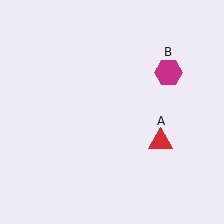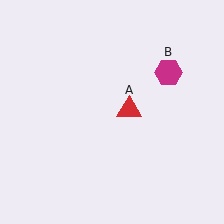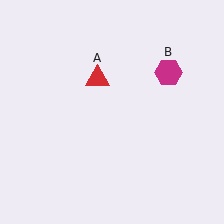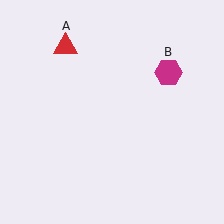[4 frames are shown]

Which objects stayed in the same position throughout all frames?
Magenta hexagon (object B) remained stationary.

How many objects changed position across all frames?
1 object changed position: red triangle (object A).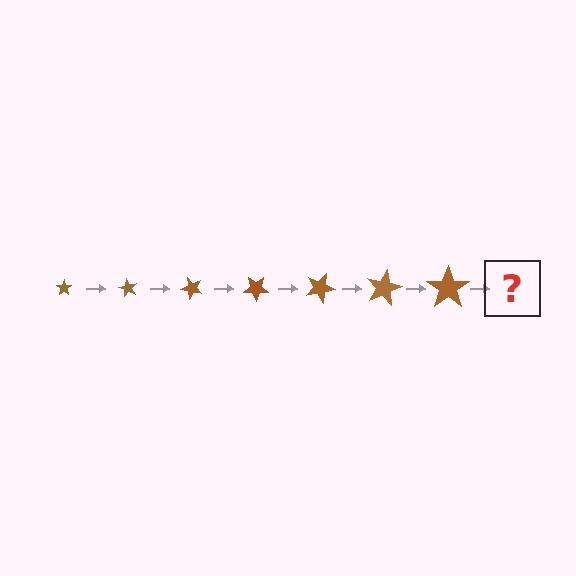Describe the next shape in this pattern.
It should be a star, larger than the previous one and rotated 420 degrees from the start.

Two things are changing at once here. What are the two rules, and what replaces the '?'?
The two rules are that the star grows larger each step and it rotates 60 degrees each step. The '?' should be a star, larger than the previous one and rotated 420 degrees from the start.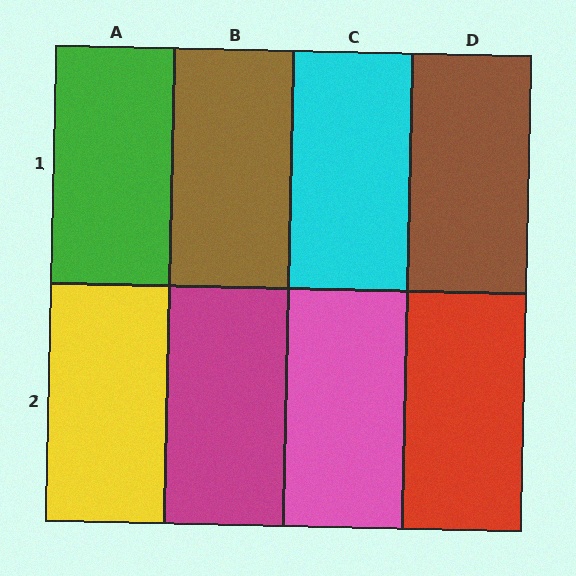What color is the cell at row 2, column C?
Pink.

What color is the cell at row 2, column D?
Red.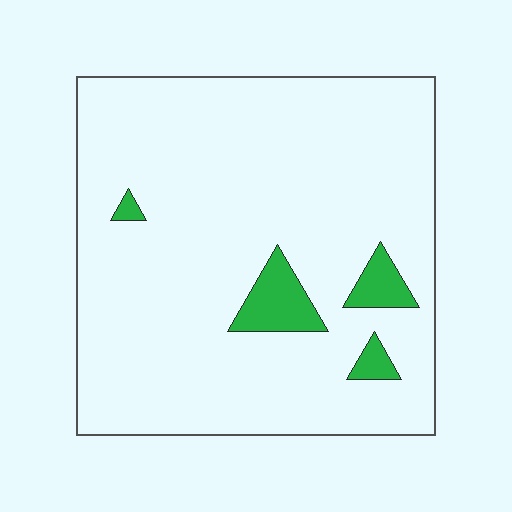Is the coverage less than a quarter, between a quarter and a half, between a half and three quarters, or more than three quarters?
Less than a quarter.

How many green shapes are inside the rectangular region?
4.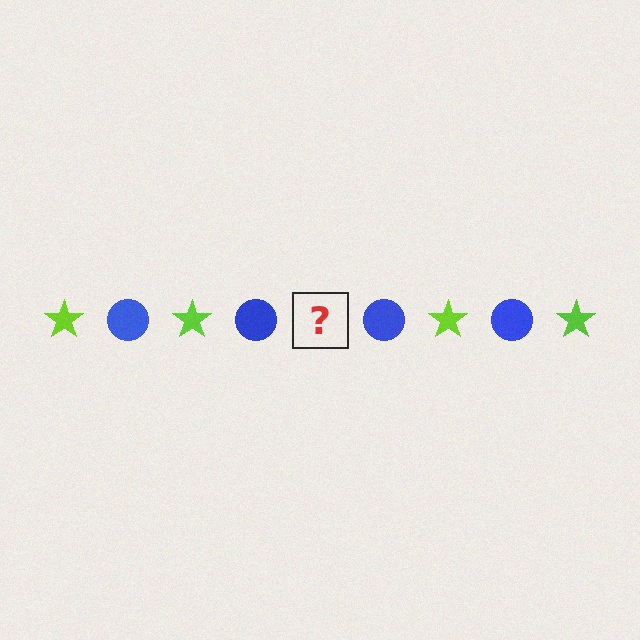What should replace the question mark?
The question mark should be replaced with a lime star.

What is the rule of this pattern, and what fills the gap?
The rule is that the pattern alternates between lime star and blue circle. The gap should be filled with a lime star.